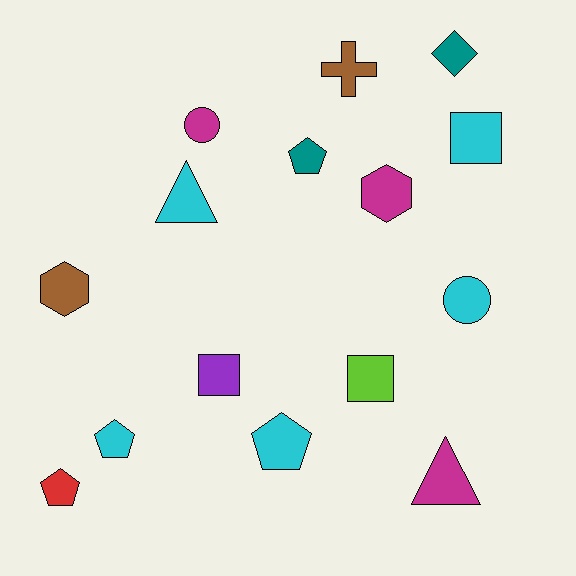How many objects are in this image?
There are 15 objects.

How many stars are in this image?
There are no stars.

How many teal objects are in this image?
There are 2 teal objects.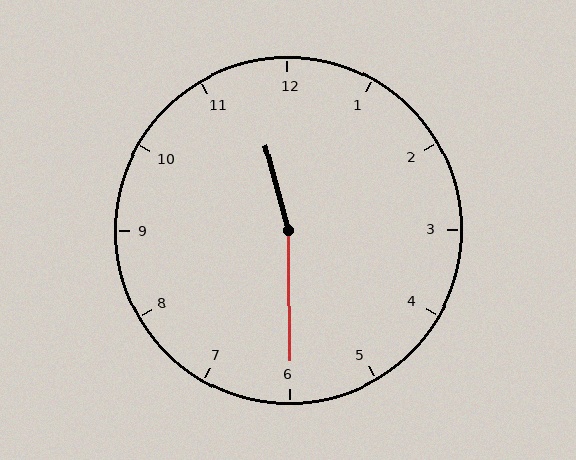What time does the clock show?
11:30.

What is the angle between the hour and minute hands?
Approximately 165 degrees.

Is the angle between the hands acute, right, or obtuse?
It is obtuse.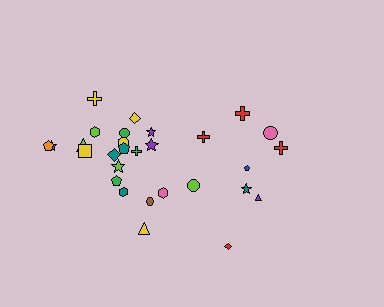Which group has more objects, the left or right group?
The left group.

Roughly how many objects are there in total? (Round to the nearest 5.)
Roughly 30 objects in total.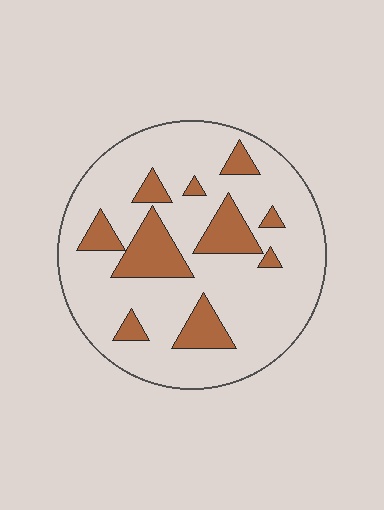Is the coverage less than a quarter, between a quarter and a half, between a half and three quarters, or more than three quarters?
Less than a quarter.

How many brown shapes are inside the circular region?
10.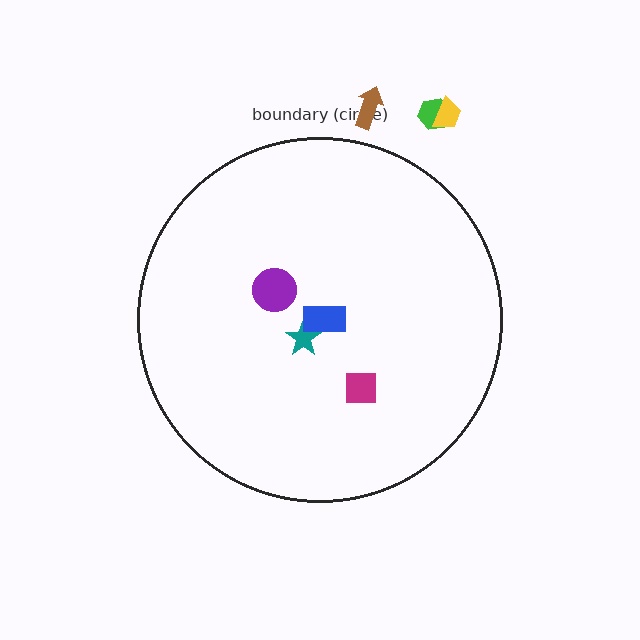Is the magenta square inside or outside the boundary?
Inside.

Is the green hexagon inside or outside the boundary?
Outside.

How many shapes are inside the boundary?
4 inside, 3 outside.